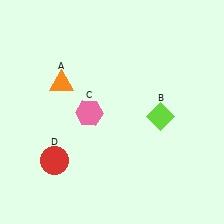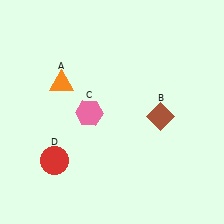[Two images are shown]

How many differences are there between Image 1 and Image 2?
There is 1 difference between the two images.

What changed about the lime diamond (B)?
In Image 1, B is lime. In Image 2, it changed to brown.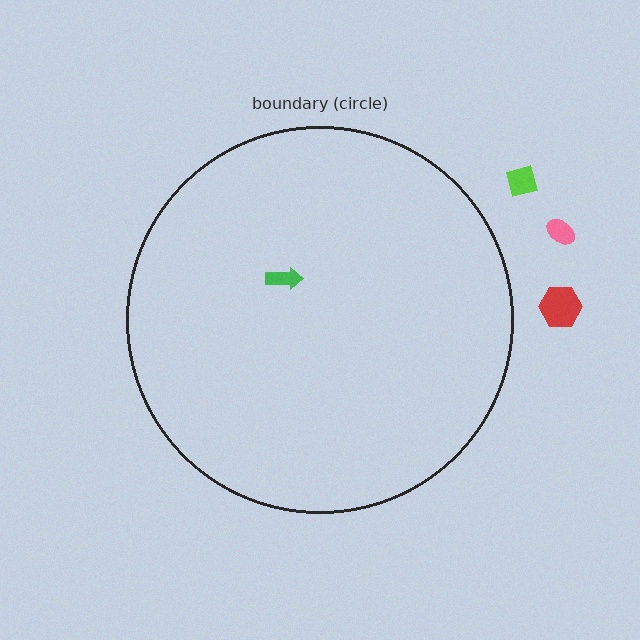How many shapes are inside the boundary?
1 inside, 3 outside.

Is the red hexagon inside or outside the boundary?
Outside.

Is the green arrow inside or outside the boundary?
Inside.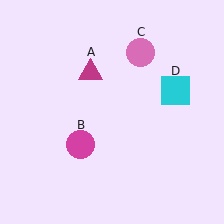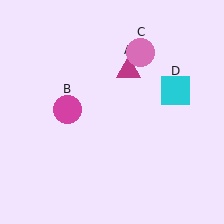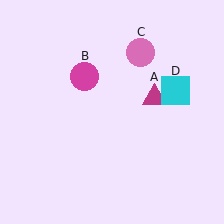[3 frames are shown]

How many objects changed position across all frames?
2 objects changed position: magenta triangle (object A), magenta circle (object B).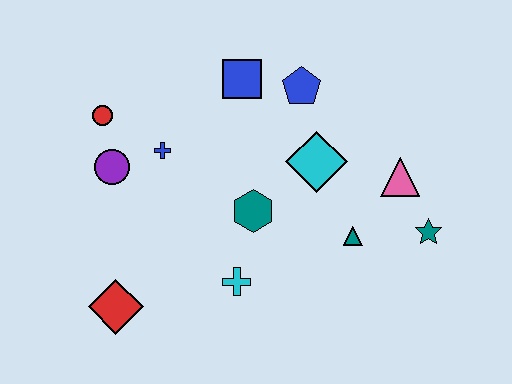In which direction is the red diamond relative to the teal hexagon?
The red diamond is to the left of the teal hexagon.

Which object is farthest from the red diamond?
The teal star is farthest from the red diamond.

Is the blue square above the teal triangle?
Yes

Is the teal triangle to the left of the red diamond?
No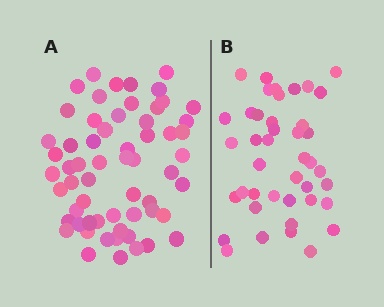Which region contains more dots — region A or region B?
Region A (the left region) has more dots.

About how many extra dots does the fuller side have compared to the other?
Region A has approximately 20 more dots than region B.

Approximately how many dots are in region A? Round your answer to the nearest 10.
About 60 dots.